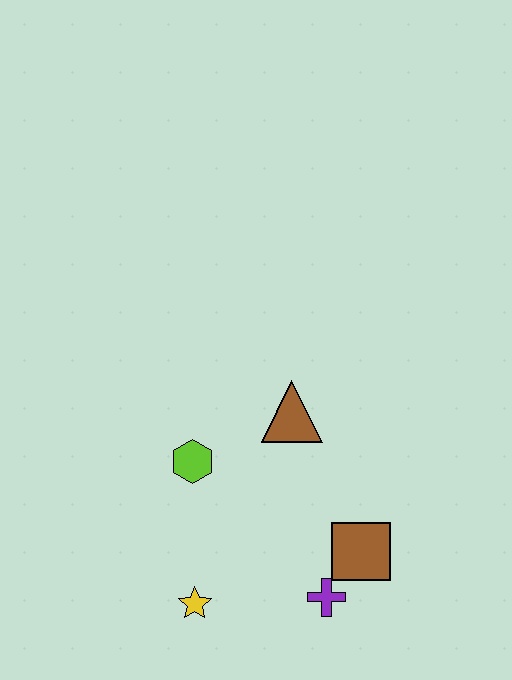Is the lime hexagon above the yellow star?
Yes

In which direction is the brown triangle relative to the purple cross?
The brown triangle is above the purple cross.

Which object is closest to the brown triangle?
The lime hexagon is closest to the brown triangle.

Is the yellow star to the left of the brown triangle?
Yes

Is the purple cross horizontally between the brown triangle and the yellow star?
No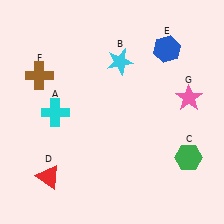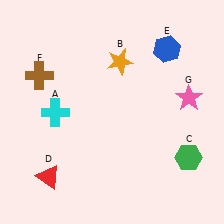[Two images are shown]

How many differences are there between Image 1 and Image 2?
There is 1 difference between the two images.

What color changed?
The star (B) changed from cyan in Image 1 to orange in Image 2.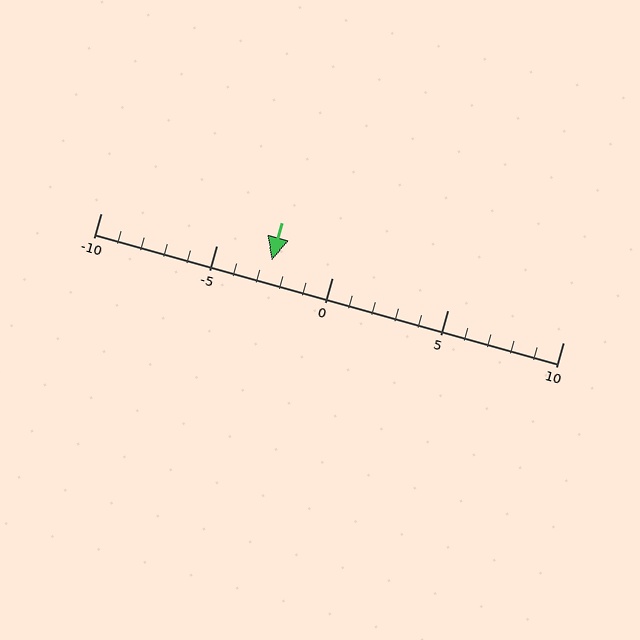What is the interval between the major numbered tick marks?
The major tick marks are spaced 5 units apart.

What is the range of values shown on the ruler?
The ruler shows values from -10 to 10.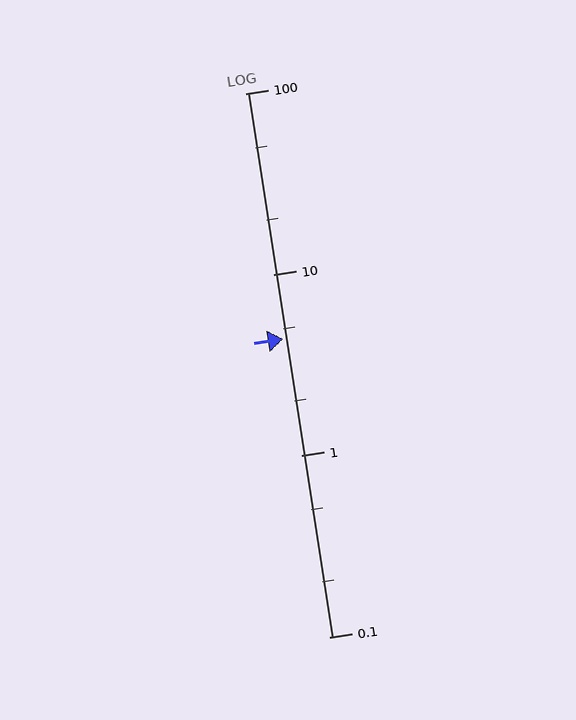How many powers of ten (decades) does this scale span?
The scale spans 3 decades, from 0.1 to 100.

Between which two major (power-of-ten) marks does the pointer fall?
The pointer is between 1 and 10.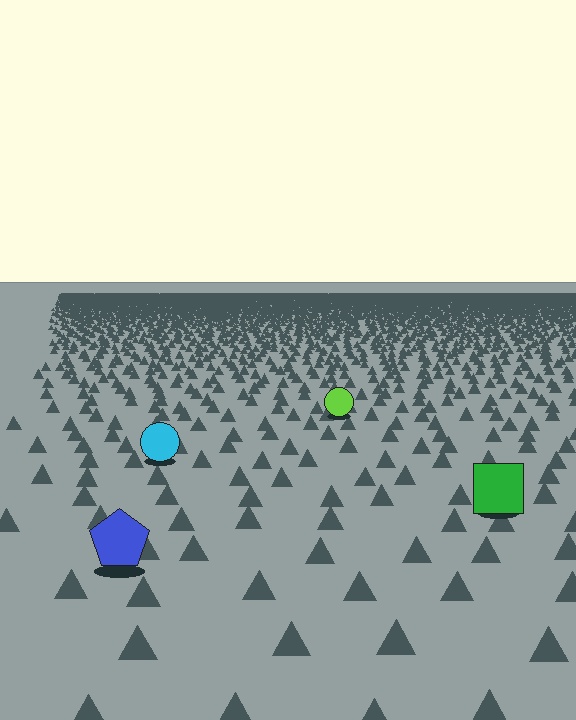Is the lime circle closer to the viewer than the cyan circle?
No. The cyan circle is closer — you can tell from the texture gradient: the ground texture is coarser near it.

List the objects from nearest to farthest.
From nearest to farthest: the blue pentagon, the green square, the cyan circle, the lime circle.